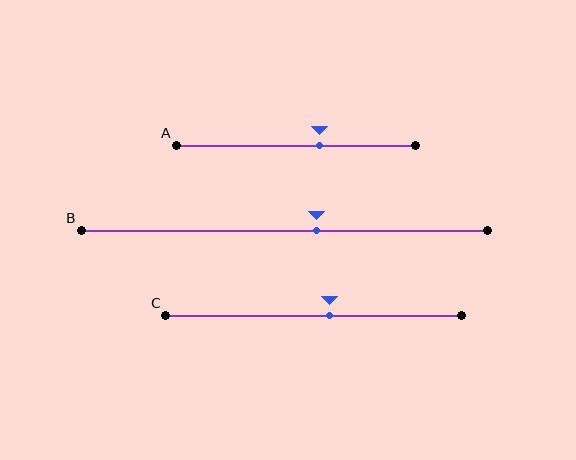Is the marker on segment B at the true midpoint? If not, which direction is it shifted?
No, the marker on segment B is shifted to the right by about 8% of the segment length.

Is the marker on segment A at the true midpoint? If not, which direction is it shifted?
No, the marker on segment A is shifted to the right by about 10% of the segment length.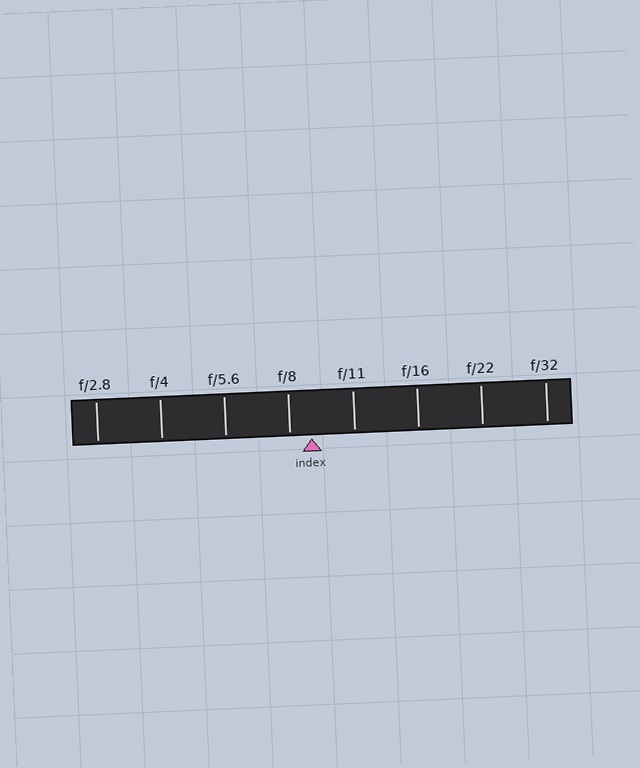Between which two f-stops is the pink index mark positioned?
The index mark is between f/8 and f/11.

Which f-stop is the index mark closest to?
The index mark is closest to f/8.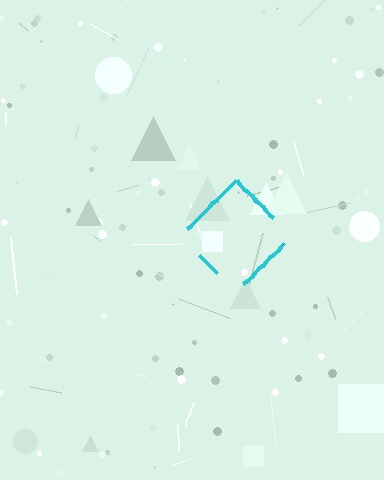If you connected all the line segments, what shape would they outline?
They would outline a diamond.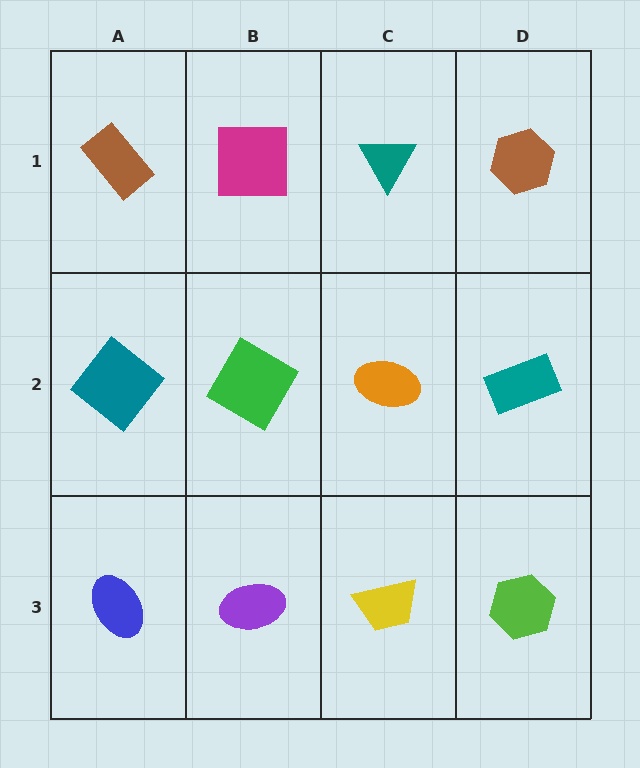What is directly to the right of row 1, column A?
A magenta square.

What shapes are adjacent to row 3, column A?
A teal diamond (row 2, column A), a purple ellipse (row 3, column B).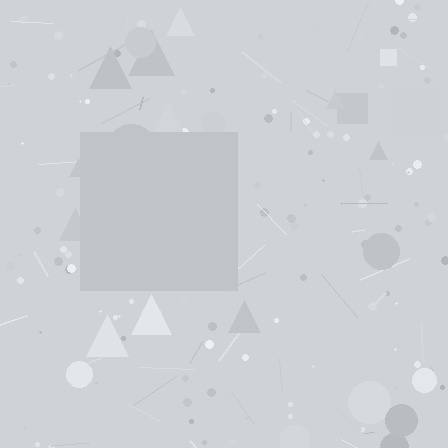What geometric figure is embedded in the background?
A square is embedded in the background.